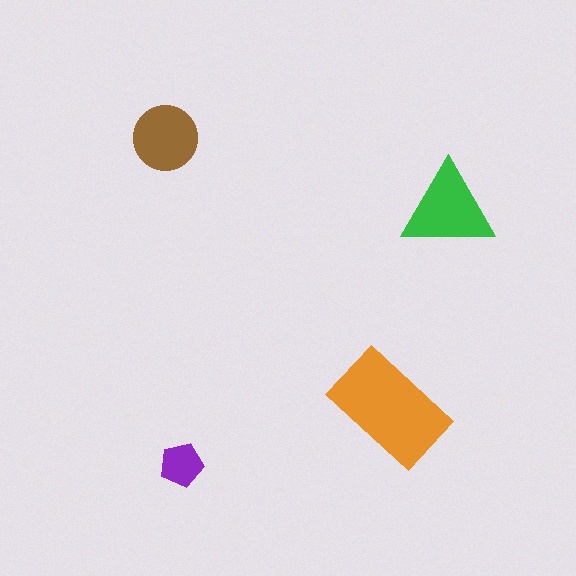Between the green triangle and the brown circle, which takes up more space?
The green triangle.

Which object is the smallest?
The purple pentagon.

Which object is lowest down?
The purple pentagon is bottommost.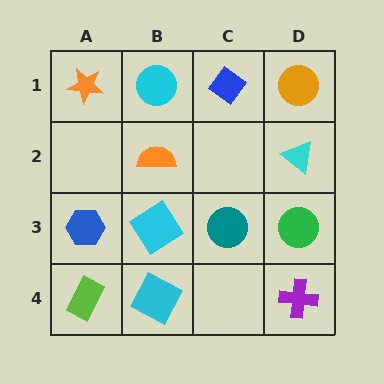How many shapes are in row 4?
3 shapes.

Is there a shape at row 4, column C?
No, that cell is empty.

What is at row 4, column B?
A cyan square.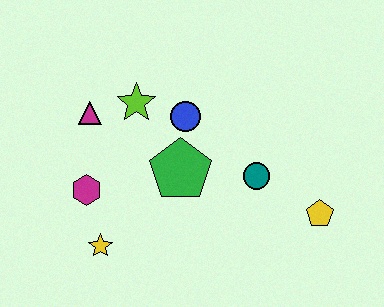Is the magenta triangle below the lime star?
Yes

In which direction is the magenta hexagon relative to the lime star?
The magenta hexagon is below the lime star.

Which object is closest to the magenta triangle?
The lime star is closest to the magenta triangle.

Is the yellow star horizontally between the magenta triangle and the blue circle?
Yes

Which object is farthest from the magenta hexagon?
The yellow pentagon is farthest from the magenta hexagon.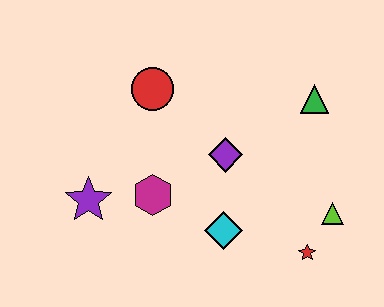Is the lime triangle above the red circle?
No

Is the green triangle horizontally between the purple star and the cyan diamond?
No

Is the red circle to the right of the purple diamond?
No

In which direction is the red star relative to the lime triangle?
The red star is below the lime triangle.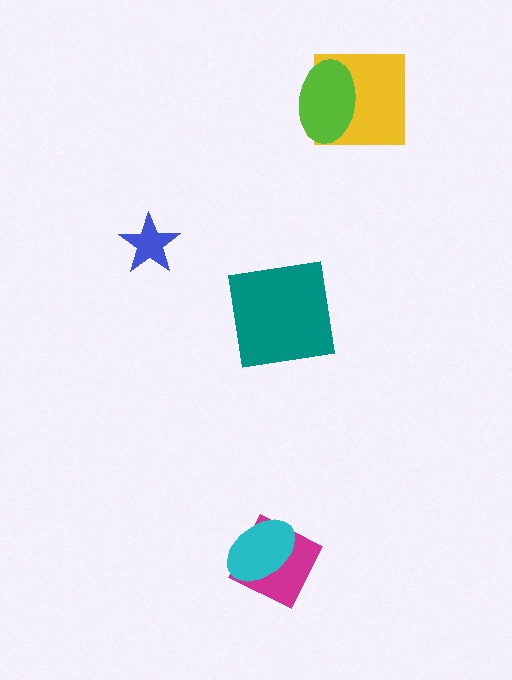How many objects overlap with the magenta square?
1 object overlaps with the magenta square.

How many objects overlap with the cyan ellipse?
1 object overlaps with the cyan ellipse.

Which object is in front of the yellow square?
The lime ellipse is in front of the yellow square.